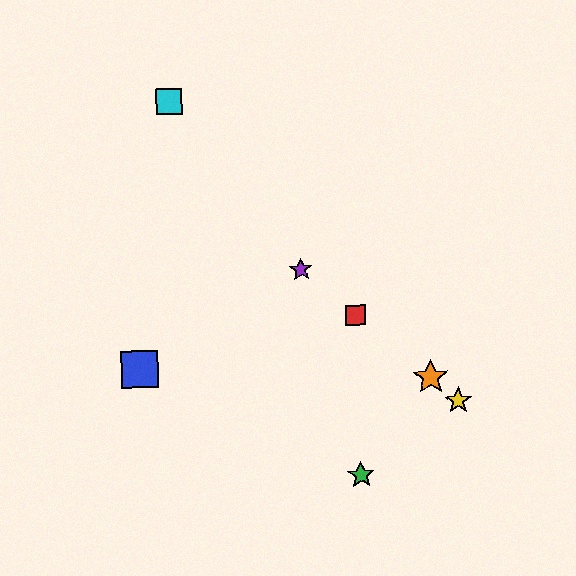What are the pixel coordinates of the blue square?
The blue square is at (140, 369).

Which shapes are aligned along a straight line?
The red square, the yellow star, the purple star, the orange star are aligned along a straight line.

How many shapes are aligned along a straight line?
4 shapes (the red square, the yellow star, the purple star, the orange star) are aligned along a straight line.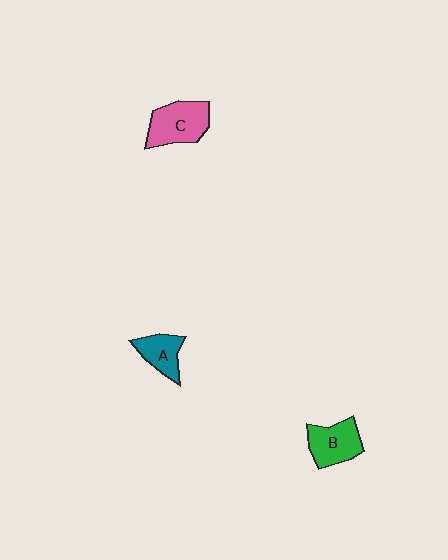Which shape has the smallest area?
Shape A (teal).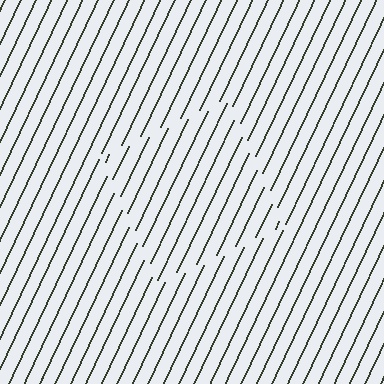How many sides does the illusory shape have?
4 sides — the line-ends trace a square.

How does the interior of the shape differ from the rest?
The interior of the shape contains the same grating, shifted by half a period — the contour is defined by the phase discontinuity where line-ends from the inner and outer gratings abut.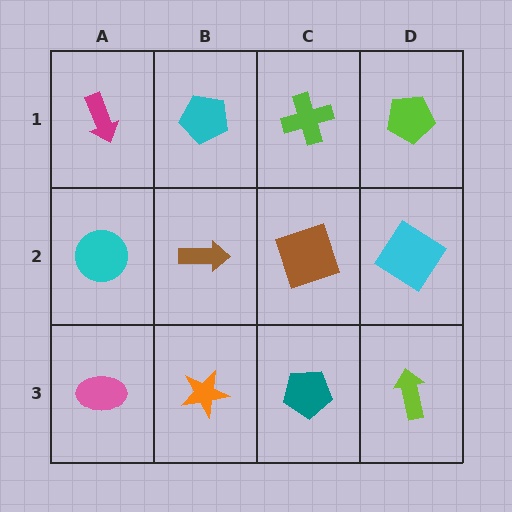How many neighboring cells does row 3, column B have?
3.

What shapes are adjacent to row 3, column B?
A brown arrow (row 2, column B), a pink ellipse (row 3, column A), a teal pentagon (row 3, column C).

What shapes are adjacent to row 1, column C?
A brown square (row 2, column C), a cyan pentagon (row 1, column B), a lime pentagon (row 1, column D).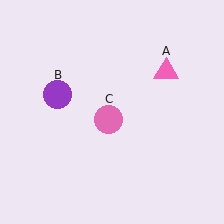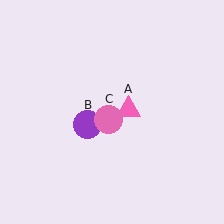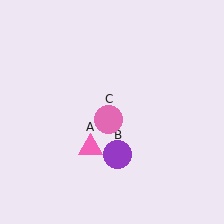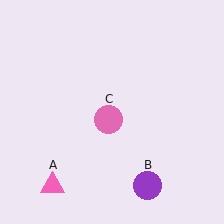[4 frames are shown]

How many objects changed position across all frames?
2 objects changed position: pink triangle (object A), purple circle (object B).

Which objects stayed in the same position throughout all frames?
Pink circle (object C) remained stationary.